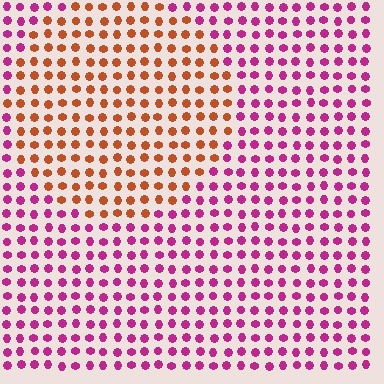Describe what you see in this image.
The image is filled with small magenta elements in a uniform arrangement. A circle-shaped region is visible where the elements are tinted to a slightly different hue, forming a subtle color boundary.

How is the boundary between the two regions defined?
The boundary is defined purely by a slight shift in hue (about 58 degrees). Spacing, size, and orientation are identical on both sides.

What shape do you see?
I see a circle.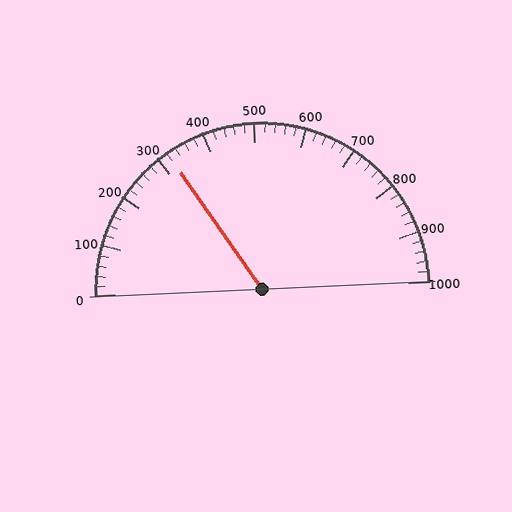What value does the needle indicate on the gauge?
The needle indicates approximately 320.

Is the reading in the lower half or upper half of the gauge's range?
The reading is in the lower half of the range (0 to 1000).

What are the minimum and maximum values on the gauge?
The gauge ranges from 0 to 1000.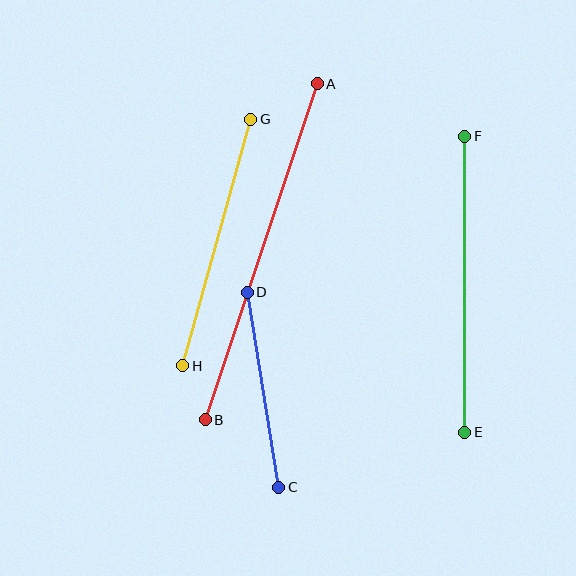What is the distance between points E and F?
The distance is approximately 296 pixels.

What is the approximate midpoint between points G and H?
The midpoint is at approximately (217, 243) pixels.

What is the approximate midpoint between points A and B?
The midpoint is at approximately (261, 252) pixels.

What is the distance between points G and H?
The distance is approximately 256 pixels.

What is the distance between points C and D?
The distance is approximately 197 pixels.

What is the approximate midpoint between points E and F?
The midpoint is at approximately (465, 284) pixels.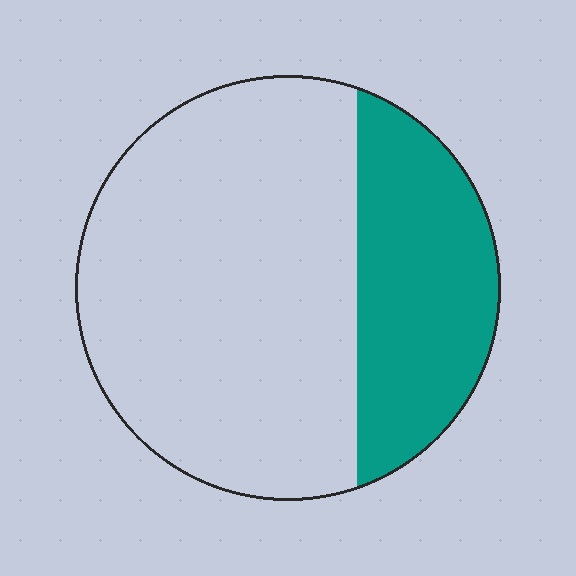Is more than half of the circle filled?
No.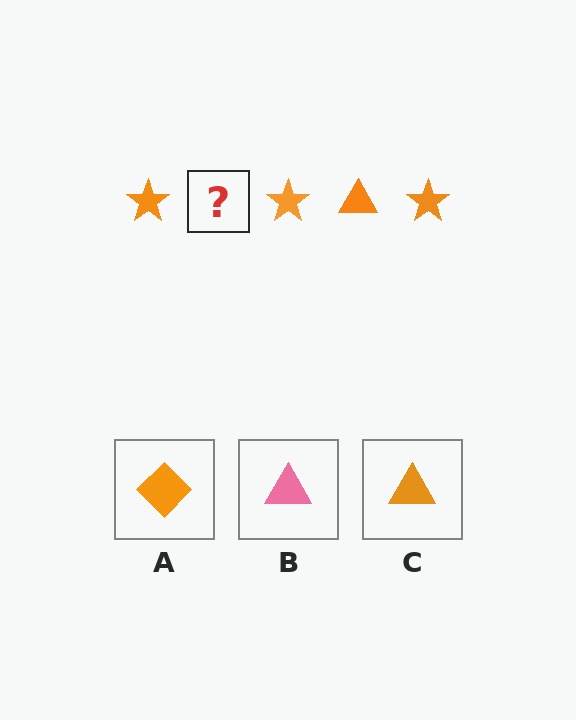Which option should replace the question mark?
Option C.